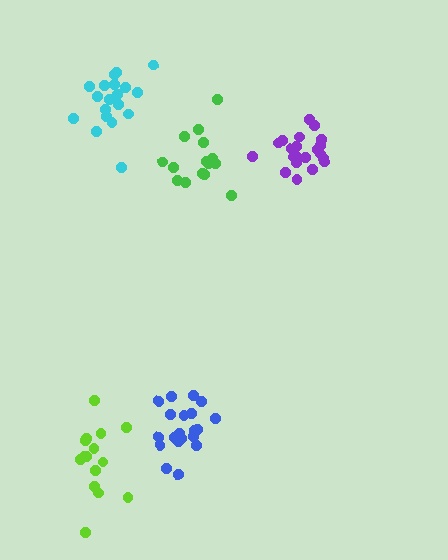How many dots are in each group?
Group 1: 19 dots, Group 2: 15 dots, Group 3: 15 dots, Group 4: 21 dots, Group 5: 20 dots (90 total).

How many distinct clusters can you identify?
There are 5 distinct clusters.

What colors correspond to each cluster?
The clusters are colored: cyan, lime, green, purple, blue.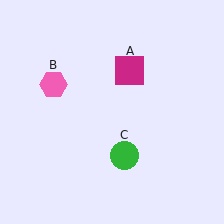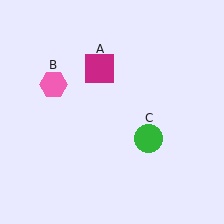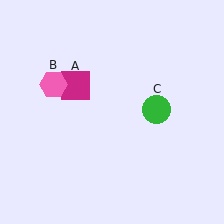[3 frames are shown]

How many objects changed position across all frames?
2 objects changed position: magenta square (object A), green circle (object C).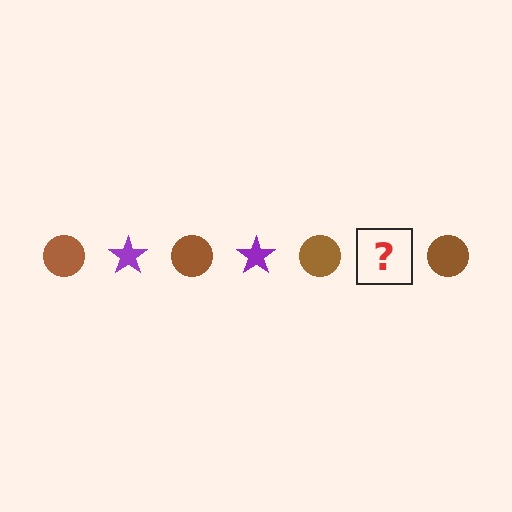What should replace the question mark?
The question mark should be replaced with a purple star.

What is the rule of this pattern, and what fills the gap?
The rule is that the pattern alternates between brown circle and purple star. The gap should be filled with a purple star.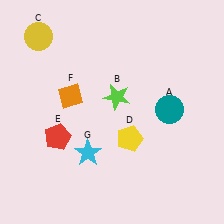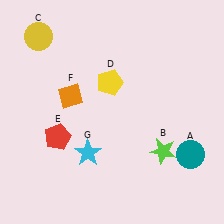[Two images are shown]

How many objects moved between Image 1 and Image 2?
3 objects moved between the two images.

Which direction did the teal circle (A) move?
The teal circle (A) moved down.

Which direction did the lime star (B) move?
The lime star (B) moved down.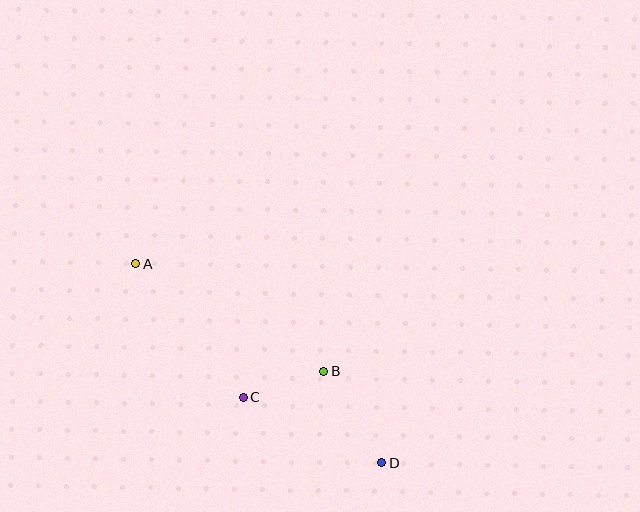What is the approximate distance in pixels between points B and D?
The distance between B and D is approximately 108 pixels.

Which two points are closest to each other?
Points B and C are closest to each other.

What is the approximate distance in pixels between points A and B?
The distance between A and B is approximately 217 pixels.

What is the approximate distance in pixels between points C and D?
The distance between C and D is approximately 153 pixels.